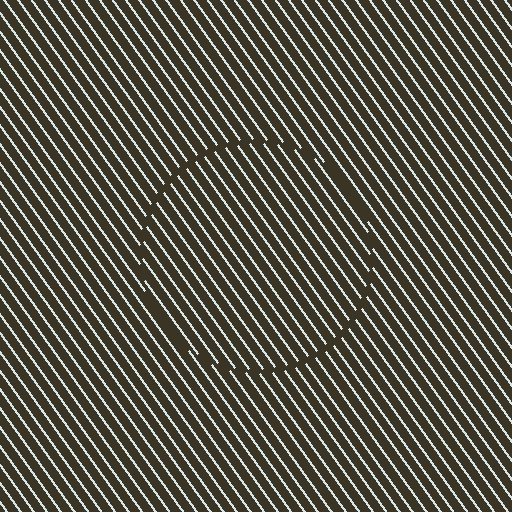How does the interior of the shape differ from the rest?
The interior of the shape contains the same grating, shifted by half a period — the contour is defined by the phase discontinuity where line-ends from the inner and outer gratings abut.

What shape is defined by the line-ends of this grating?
An illusory circle. The interior of the shape contains the same grating, shifted by half a period — the contour is defined by the phase discontinuity where line-ends from the inner and outer gratings abut.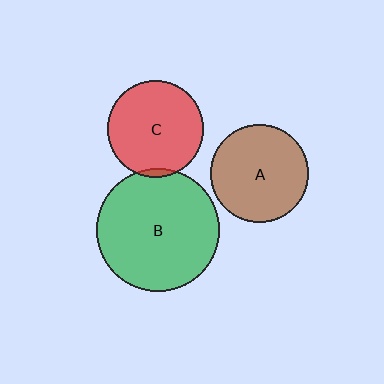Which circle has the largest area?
Circle B (green).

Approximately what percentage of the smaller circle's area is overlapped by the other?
Approximately 5%.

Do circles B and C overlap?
Yes.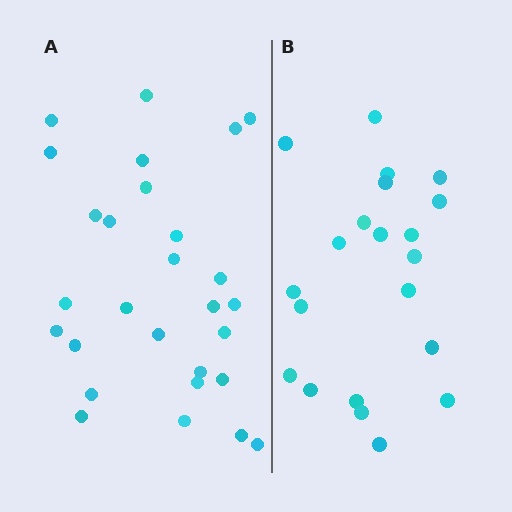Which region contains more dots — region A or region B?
Region A (the left region) has more dots.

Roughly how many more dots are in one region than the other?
Region A has roughly 8 or so more dots than region B.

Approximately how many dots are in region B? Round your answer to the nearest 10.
About 20 dots. (The exact count is 21, which rounds to 20.)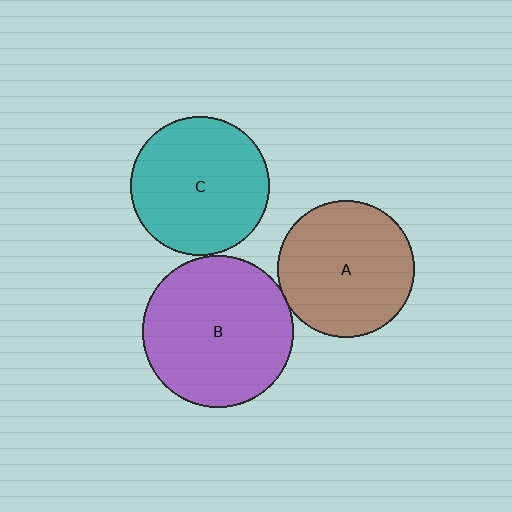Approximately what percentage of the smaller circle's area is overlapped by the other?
Approximately 5%.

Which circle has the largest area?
Circle B (purple).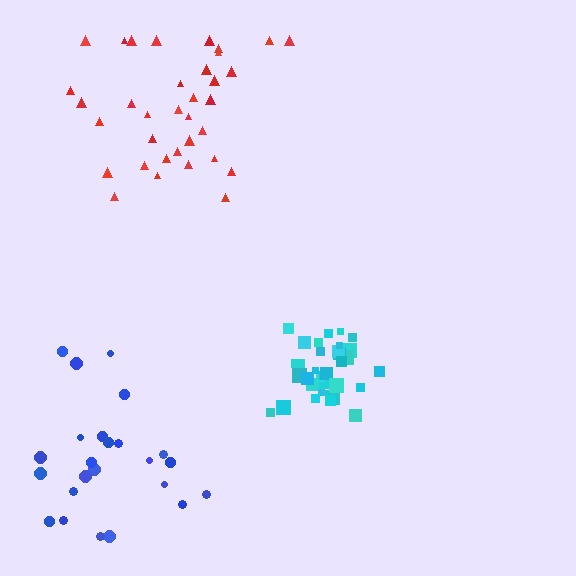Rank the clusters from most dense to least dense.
cyan, red, blue.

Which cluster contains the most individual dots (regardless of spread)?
Red (35).